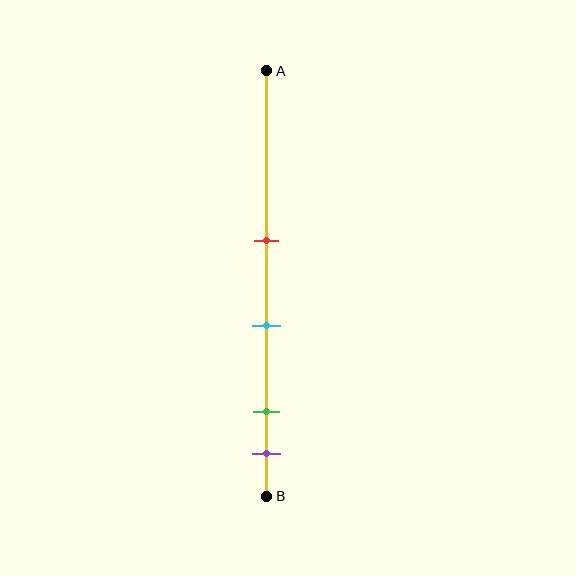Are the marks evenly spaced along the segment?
No, the marks are not evenly spaced.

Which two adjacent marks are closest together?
The green and purple marks are the closest adjacent pair.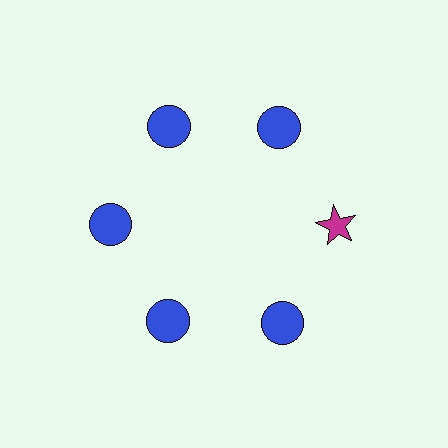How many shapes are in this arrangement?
There are 6 shapes arranged in a ring pattern.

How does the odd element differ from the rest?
It differs in both color (magenta instead of blue) and shape (star instead of circle).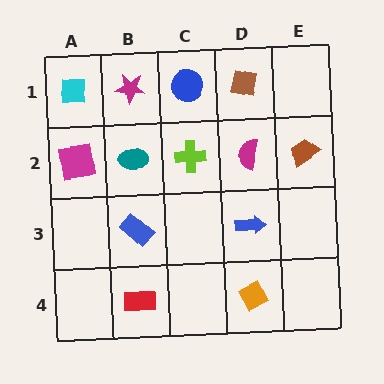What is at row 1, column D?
A brown square.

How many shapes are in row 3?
2 shapes.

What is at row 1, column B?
A magenta star.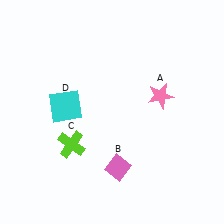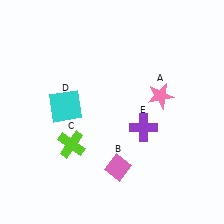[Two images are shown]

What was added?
A purple cross (E) was added in Image 2.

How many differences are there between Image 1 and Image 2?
There is 1 difference between the two images.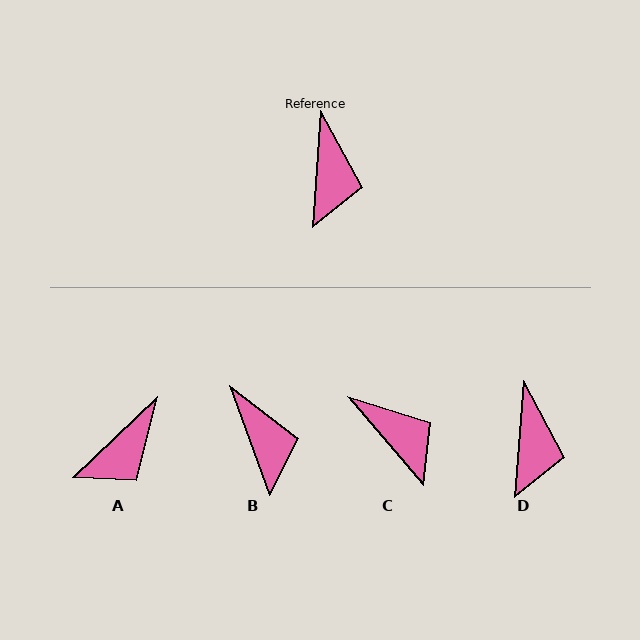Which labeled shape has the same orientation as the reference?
D.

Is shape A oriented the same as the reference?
No, it is off by about 42 degrees.